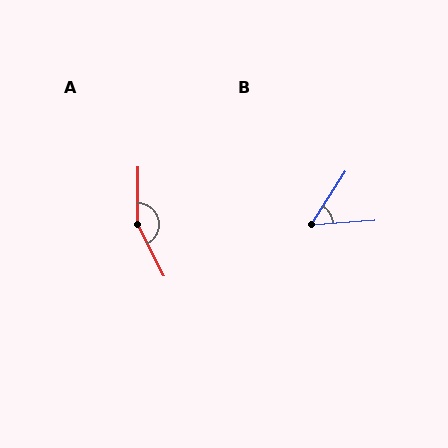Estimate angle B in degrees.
Approximately 54 degrees.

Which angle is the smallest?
B, at approximately 54 degrees.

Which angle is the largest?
A, at approximately 152 degrees.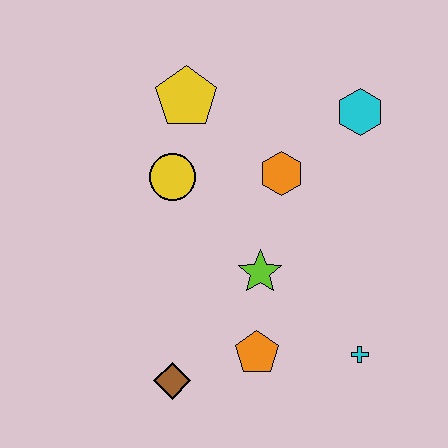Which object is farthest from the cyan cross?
The yellow pentagon is farthest from the cyan cross.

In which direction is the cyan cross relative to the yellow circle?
The cyan cross is to the right of the yellow circle.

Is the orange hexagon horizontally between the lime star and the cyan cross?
Yes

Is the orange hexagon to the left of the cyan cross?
Yes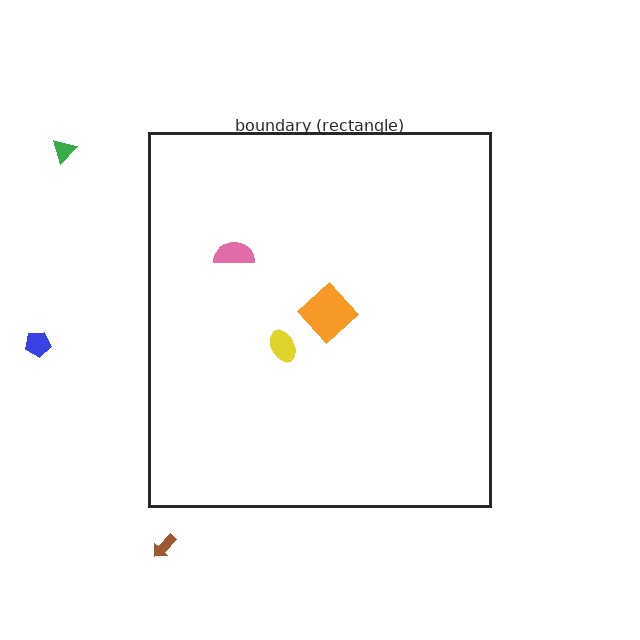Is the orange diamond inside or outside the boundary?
Inside.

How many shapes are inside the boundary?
3 inside, 3 outside.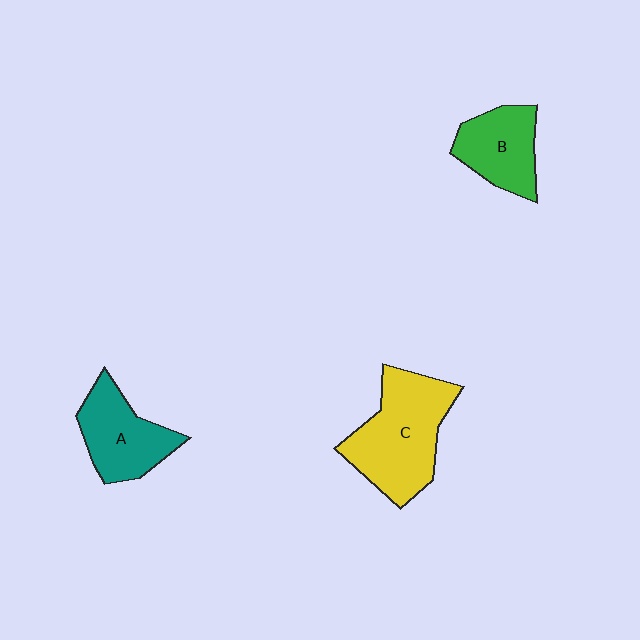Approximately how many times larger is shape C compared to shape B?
Approximately 1.6 times.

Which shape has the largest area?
Shape C (yellow).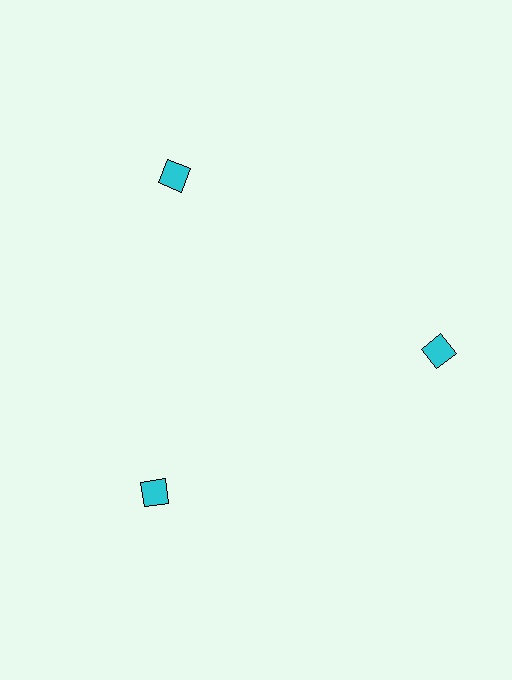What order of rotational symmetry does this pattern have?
This pattern has 3-fold rotational symmetry.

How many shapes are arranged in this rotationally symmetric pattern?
There are 3 shapes, arranged in 3 groups of 1.